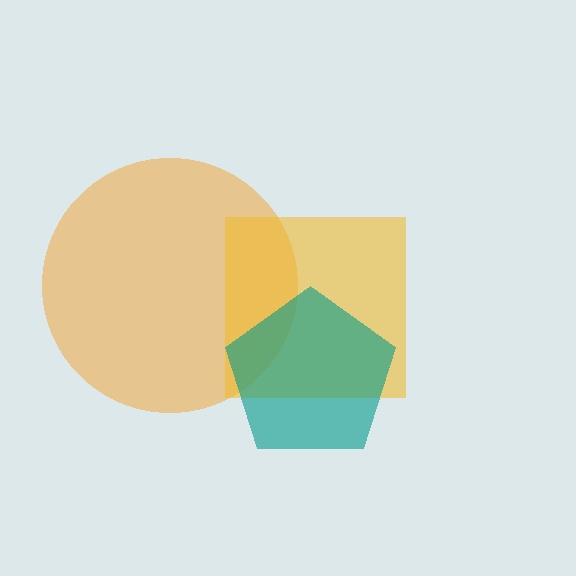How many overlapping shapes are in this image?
There are 3 overlapping shapes in the image.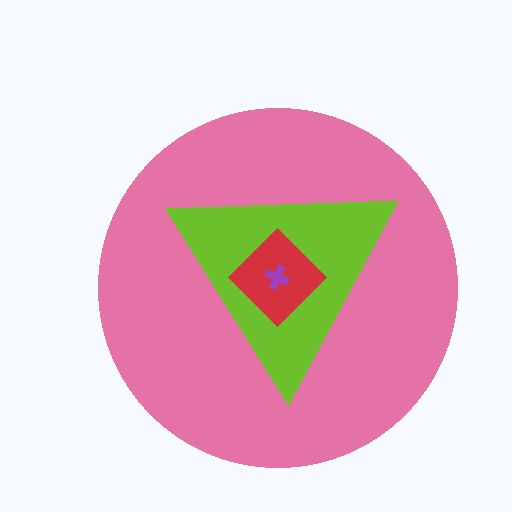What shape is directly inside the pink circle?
The lime triangle.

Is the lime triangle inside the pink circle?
Yes.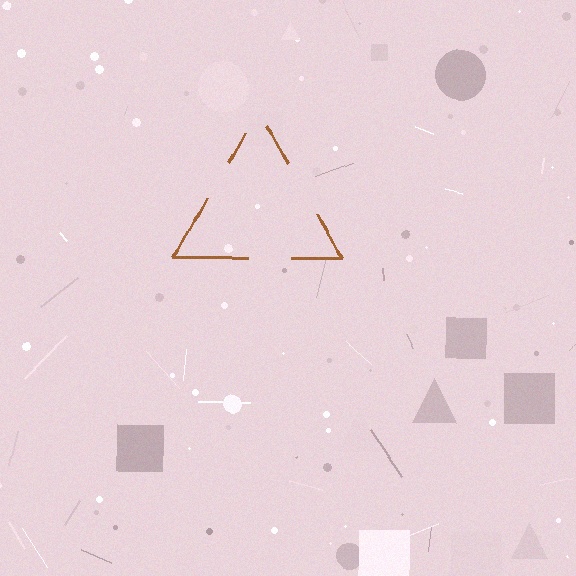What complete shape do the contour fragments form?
The contour fragments form a triangle.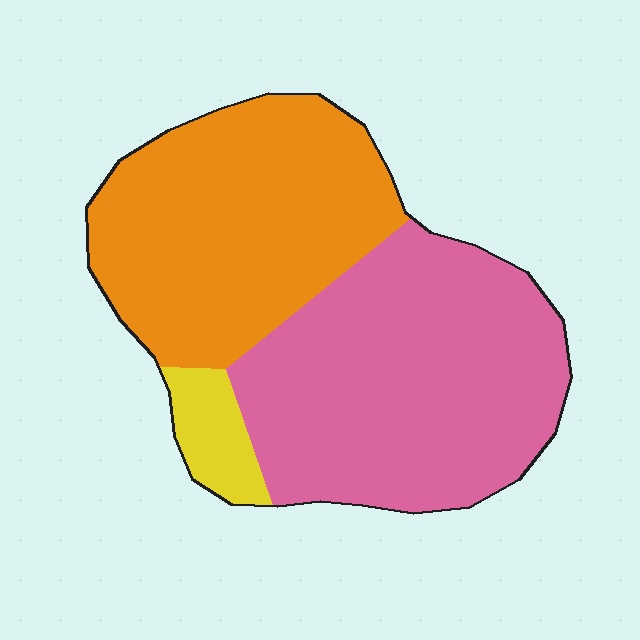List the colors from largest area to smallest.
From largest to smallest: pink, orange, yellow.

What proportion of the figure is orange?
Orange takes up about two fifths (2/5) of the figure.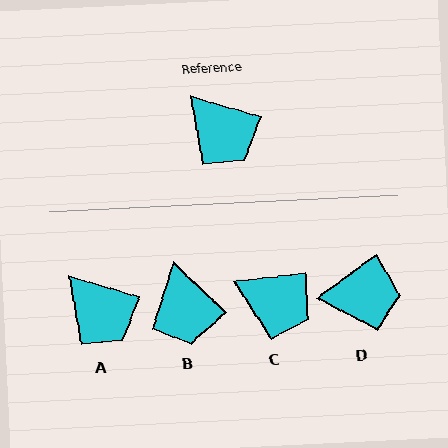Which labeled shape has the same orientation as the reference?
A.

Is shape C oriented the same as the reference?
No, it is off by about 23 degrees.